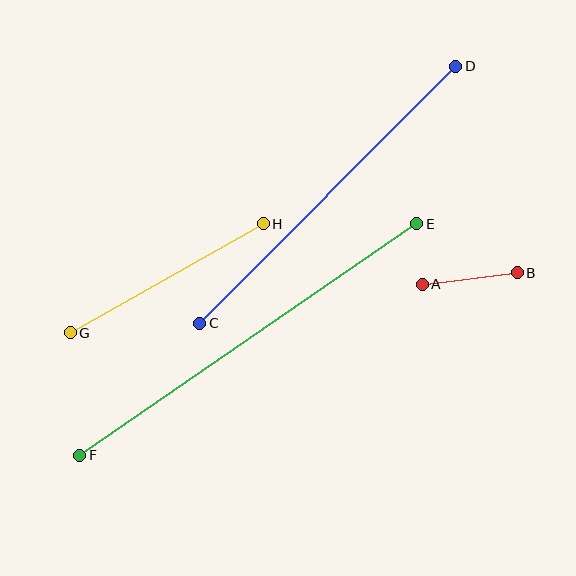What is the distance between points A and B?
The distance is approximately 95 pixels.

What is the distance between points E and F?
The distance is approximately 409 pixels.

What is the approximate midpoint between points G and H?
The midpoint is at approximately (167, 278) pixels.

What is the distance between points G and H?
The distance is approximately 222 pixels.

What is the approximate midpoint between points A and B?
The midpoint is at approximately (470, 278) pixels.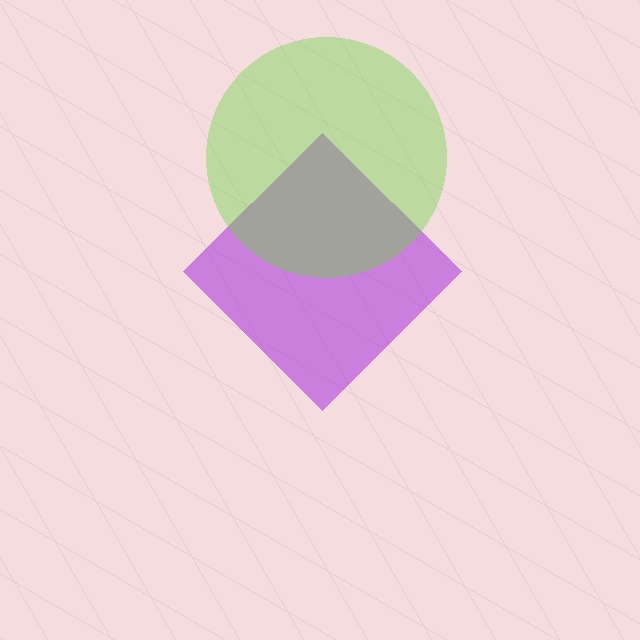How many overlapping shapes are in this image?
There are 2 overlapping shapes in the image.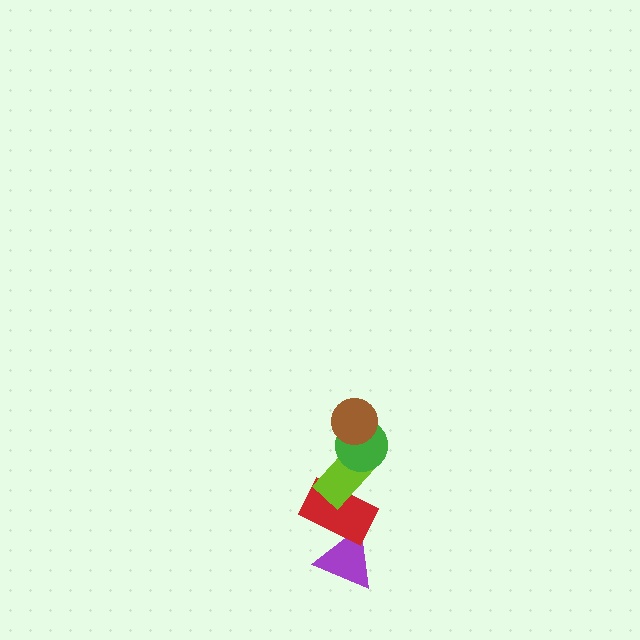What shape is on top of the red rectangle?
The lime rectangle is on top of the red rectangle.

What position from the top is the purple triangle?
The purple triangle is 5th from the top.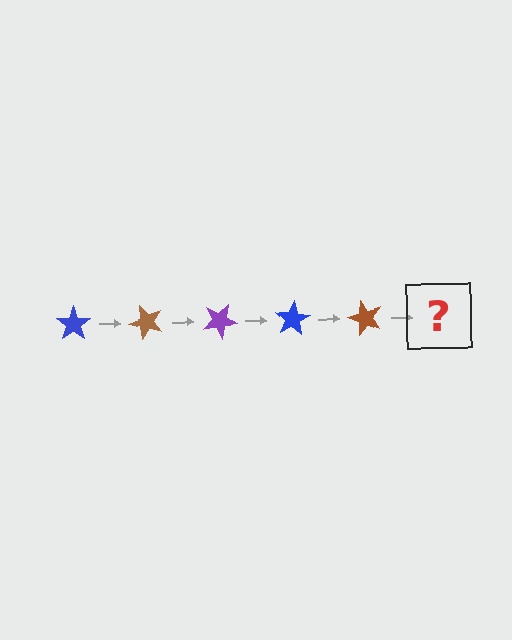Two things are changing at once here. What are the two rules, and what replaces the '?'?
The two rules are that it rotates 50 degrees each step and the color cycles through blue, brown, and purple. The '?' should be a purple star, rotated 250 degrees from the start.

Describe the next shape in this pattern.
It should be a purple star, rotated 250 degrees from the start.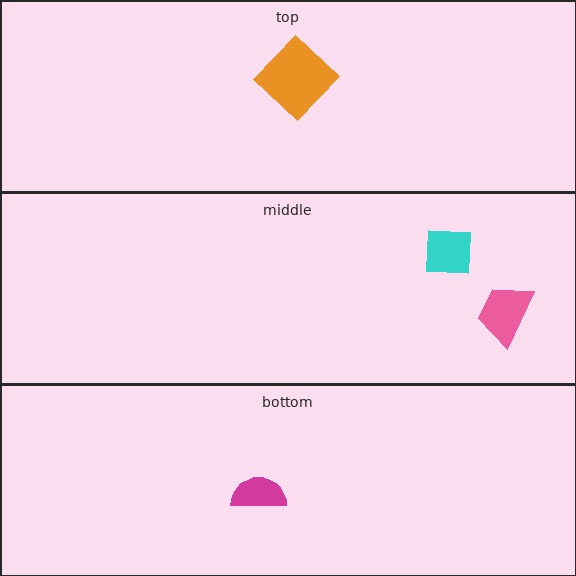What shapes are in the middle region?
The pink trapezoid, the cyan square.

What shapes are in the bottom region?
The magenta semicircle.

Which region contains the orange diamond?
The top region.